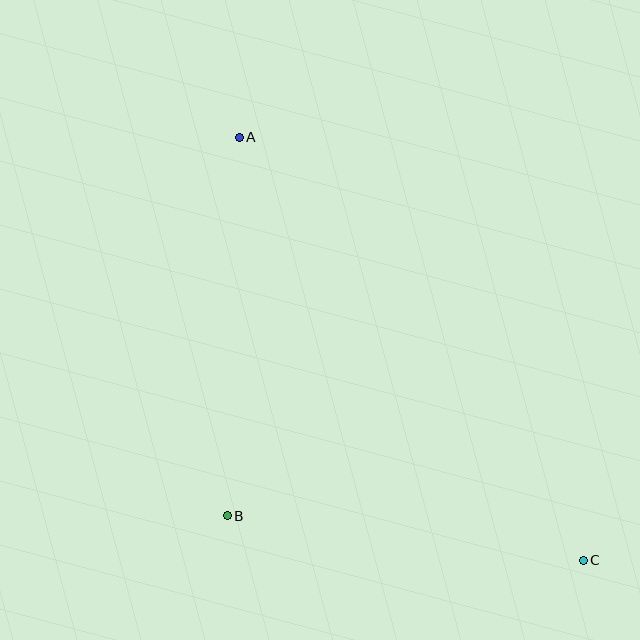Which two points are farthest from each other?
Points A and C are farthest from each other.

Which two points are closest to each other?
Points B and C are closest to each other.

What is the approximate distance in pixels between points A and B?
The distance between A and B is approximately 379 pixels.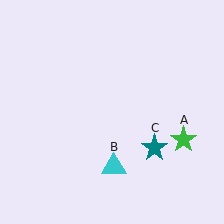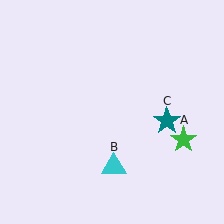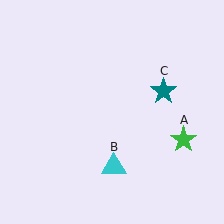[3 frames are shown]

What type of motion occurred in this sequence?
The teal star (object C) rotated counterclockwise around the center of the scene.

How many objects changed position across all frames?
1 object changed position: teal star (object C).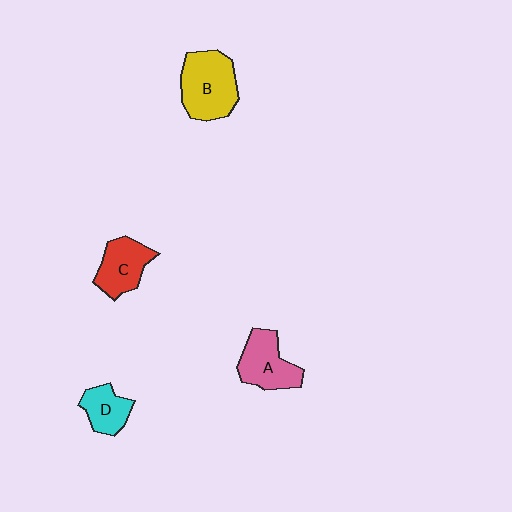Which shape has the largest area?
Shape B (yellow).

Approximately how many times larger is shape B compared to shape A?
Approximately 1.3 times.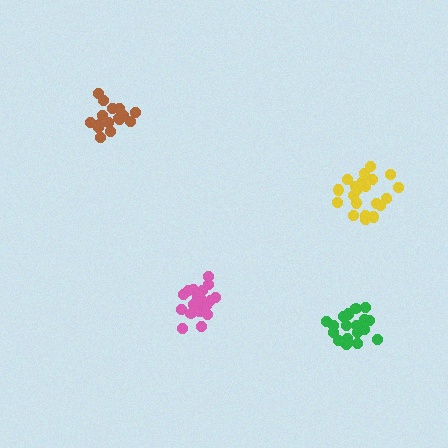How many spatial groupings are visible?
There are 4 spatial groupings.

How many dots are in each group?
Group 1: 20 dots, Group 2: 20 dots, Group 3: 21 dots, Group 4: 18 dots (79 total).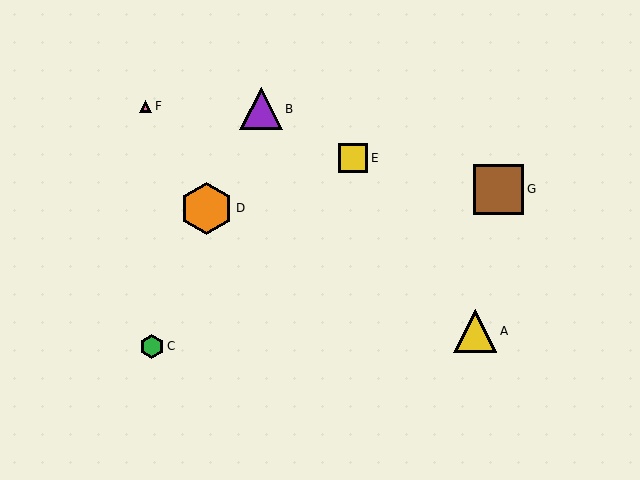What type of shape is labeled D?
Shape D is an orange hexagon.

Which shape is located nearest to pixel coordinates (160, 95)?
The pink triangle (labeled F) at (145, 106) is nearest to that location.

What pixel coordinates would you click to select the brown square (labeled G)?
Click at (499, 189) to select the brown square G.